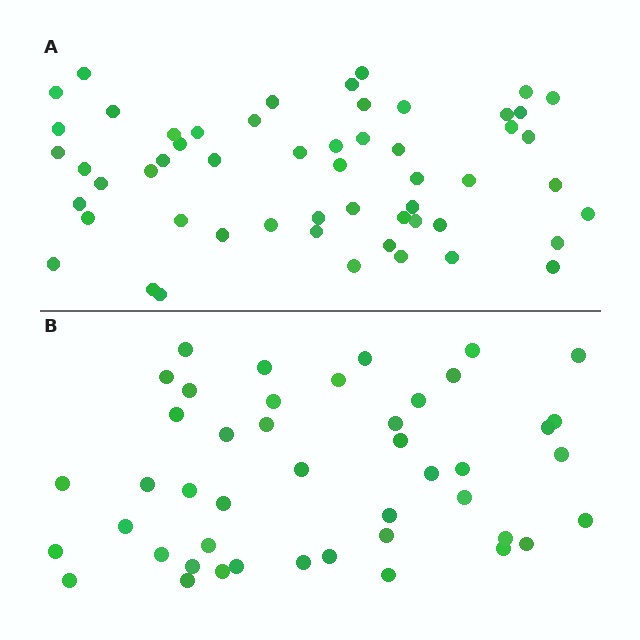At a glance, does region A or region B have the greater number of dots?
Region A (the top region) has more dots.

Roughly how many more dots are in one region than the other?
Region A has roughly 10 or so more dots than region B.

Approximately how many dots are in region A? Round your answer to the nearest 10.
About 60 dots. (The exact count is 55, which rounds to 60.)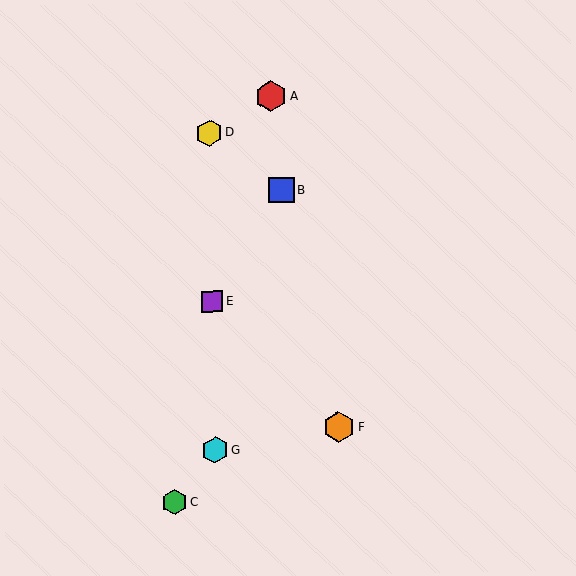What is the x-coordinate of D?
Object D is at x≈209.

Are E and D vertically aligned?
Yes, both are at x≈212.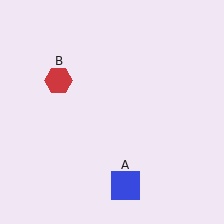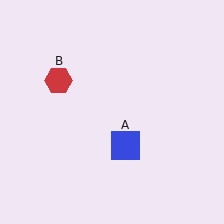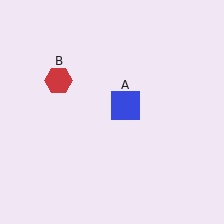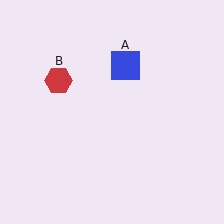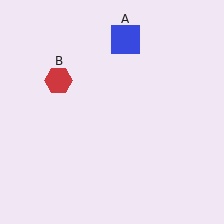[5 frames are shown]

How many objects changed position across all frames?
1 object changed position: blue square (object A).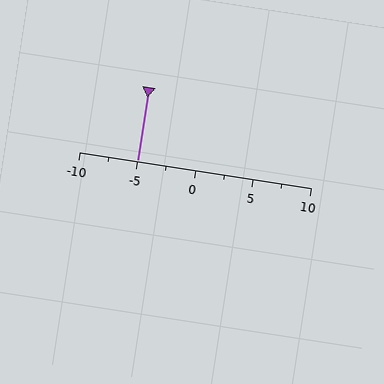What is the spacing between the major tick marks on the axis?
The major ticks are spaced 5 apart.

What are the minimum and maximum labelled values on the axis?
The axis runs from -10 to 10.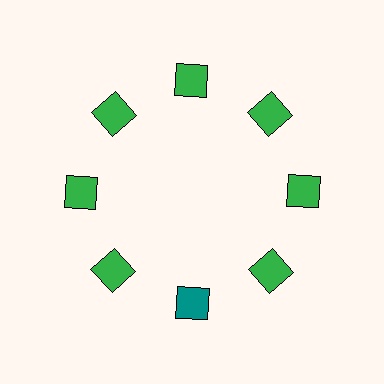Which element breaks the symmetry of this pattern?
The teal square at roughly the 6 o'clock position breaks the symmetry. All other shapes are green squares.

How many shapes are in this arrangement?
There are 8 shapes arranged in a ring pattern.